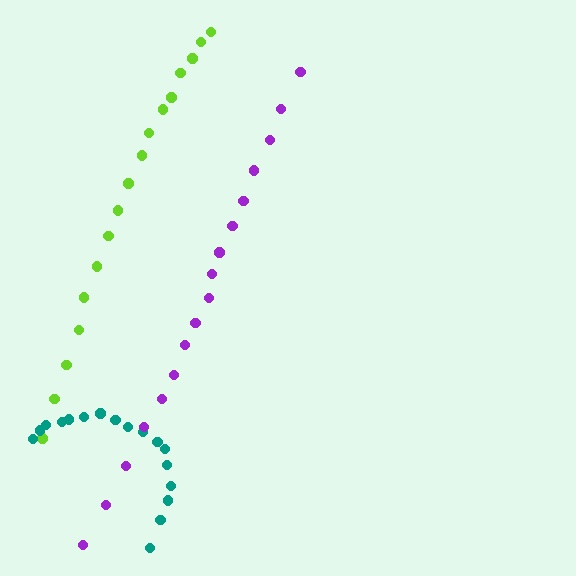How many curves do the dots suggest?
There are 3 distinct paths.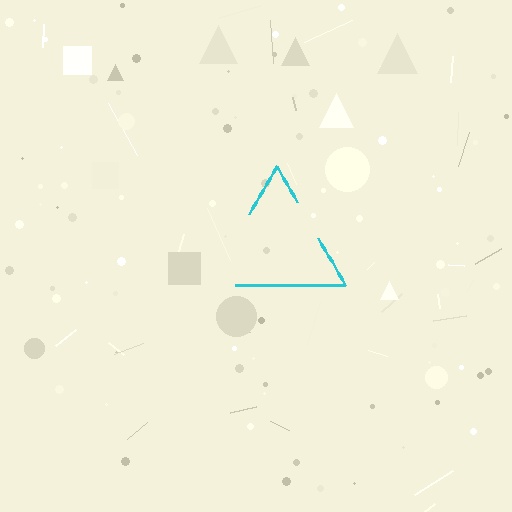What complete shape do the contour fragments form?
The contour fragments form a triangle.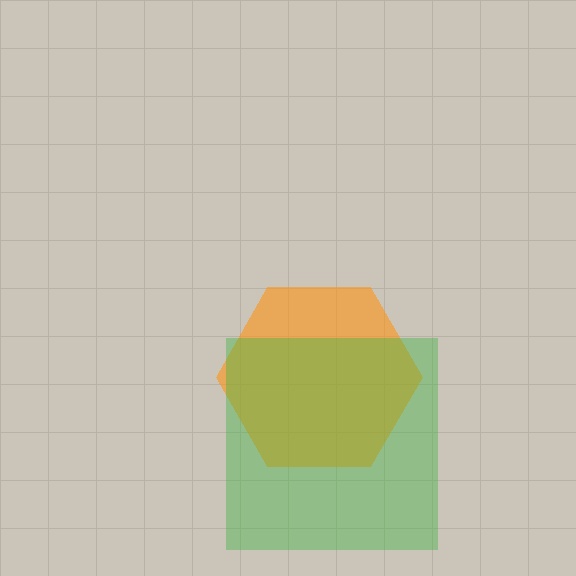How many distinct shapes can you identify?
There are 2 distinct shapes: an orange hexagon, a green square.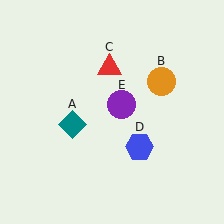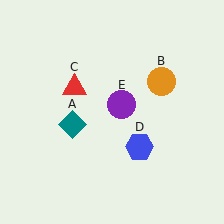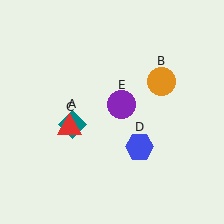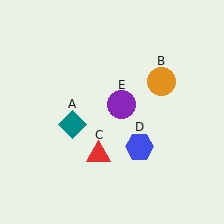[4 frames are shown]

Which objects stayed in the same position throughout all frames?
Teal diamond (object A) and orange circle (object B) and blue hexagon (object D) and purple circle (object E) remained stationary.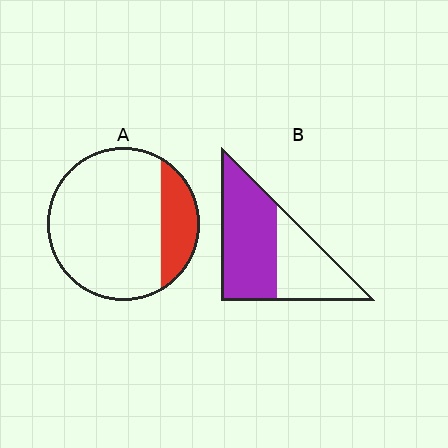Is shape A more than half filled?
No.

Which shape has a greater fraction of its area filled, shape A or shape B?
Shape B.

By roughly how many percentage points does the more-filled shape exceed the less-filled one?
By roughly 40 percentage points (B over A).